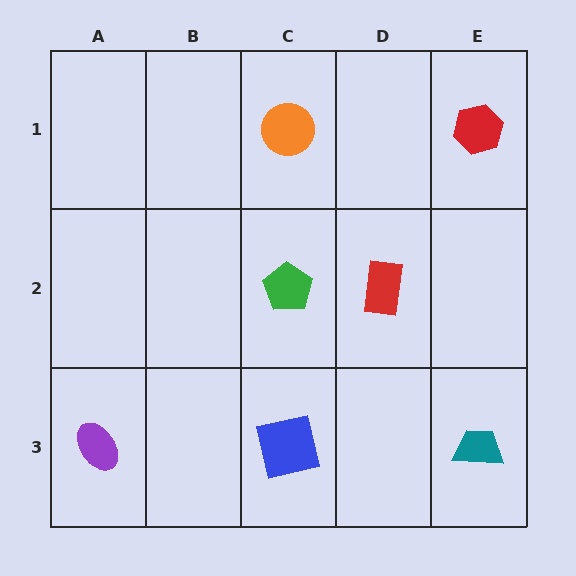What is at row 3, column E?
A teal trapezoid.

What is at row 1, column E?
A red hexagon.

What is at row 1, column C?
An orange circle.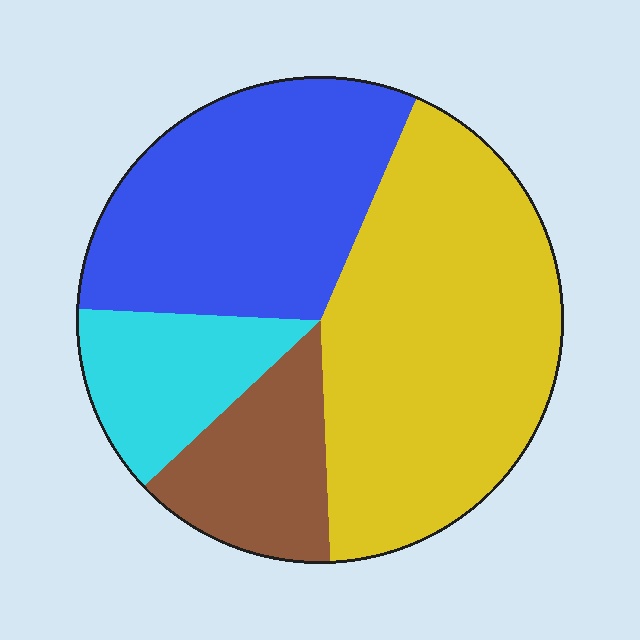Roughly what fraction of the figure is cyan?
Cyan takes up less than a quarter of the figure.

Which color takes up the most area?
Yellow, at roughly 45%.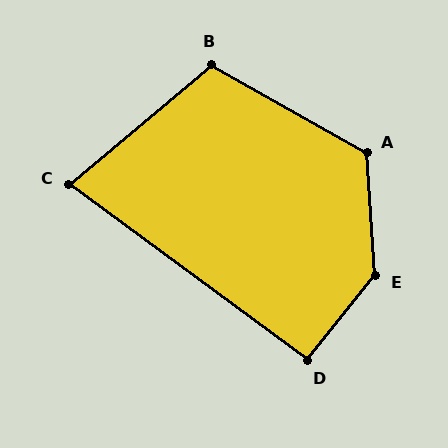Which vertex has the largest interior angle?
E, at approximately 138 degrees.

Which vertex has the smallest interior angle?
C, at approximately 77 degrees.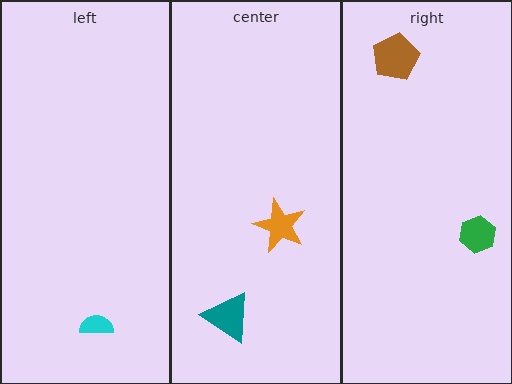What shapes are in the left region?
The cyan semicircle.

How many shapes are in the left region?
1.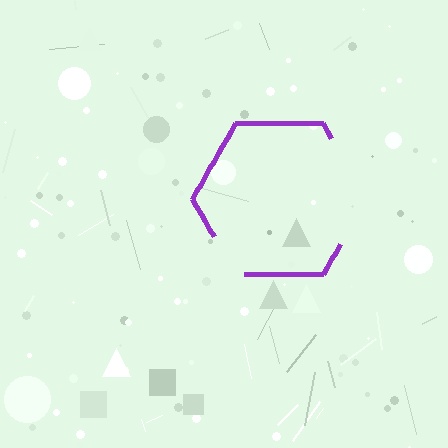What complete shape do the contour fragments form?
The contour fragments form a hexagon.